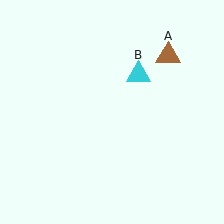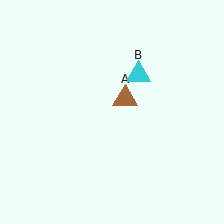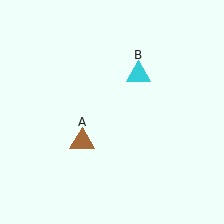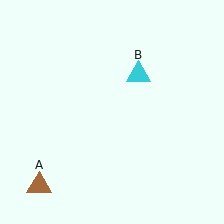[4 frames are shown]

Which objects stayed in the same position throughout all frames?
Cyan triangle (object B) remained stationary.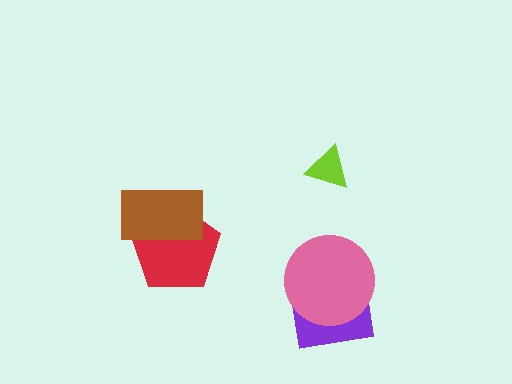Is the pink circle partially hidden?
No, no other shape covers it.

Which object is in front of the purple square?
The pink circle is in front of the purple square.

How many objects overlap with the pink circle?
1 object overlaps with the pink circle.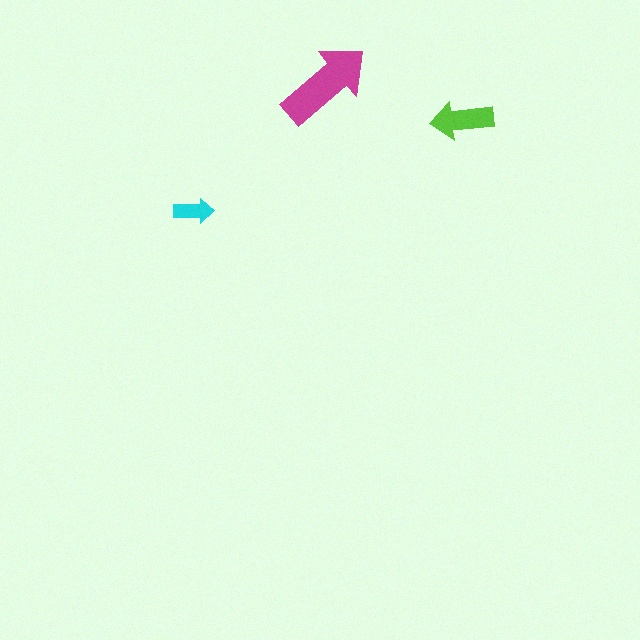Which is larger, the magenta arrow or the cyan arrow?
The magenta one.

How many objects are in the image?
There are 3 objects in the image.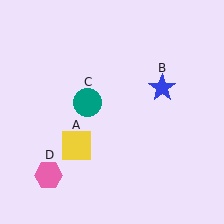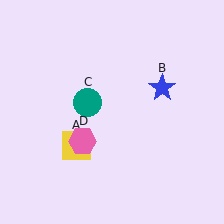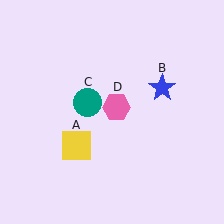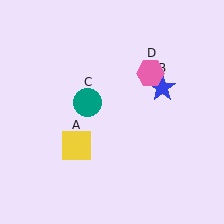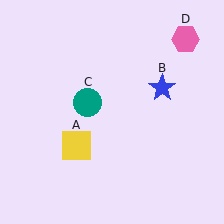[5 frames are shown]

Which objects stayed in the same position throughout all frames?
Yellow square (object A) and blue star (object B) and teal circle (object C) remained stationary.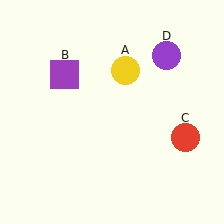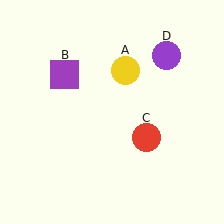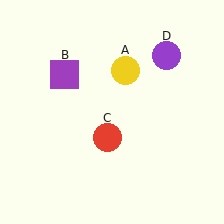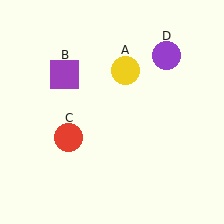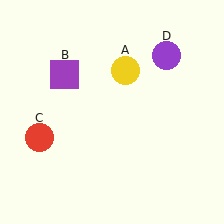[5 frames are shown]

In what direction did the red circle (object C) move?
The red circle (object C) moved left.